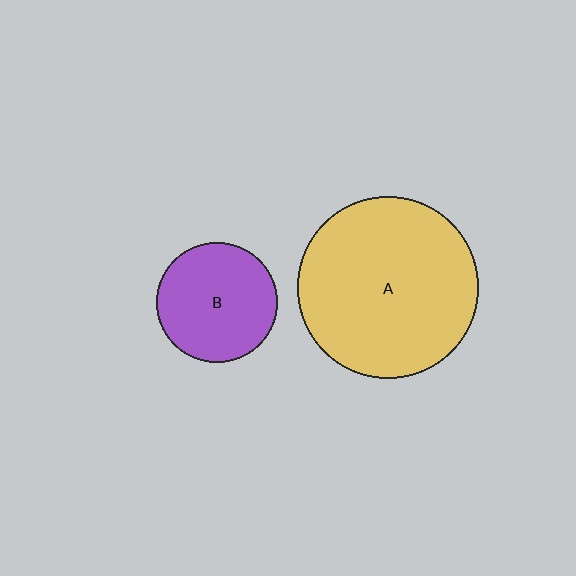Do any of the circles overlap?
No, none of the circles overlap.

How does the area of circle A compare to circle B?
Approximately 2.3 times.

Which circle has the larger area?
Circle A (yellow).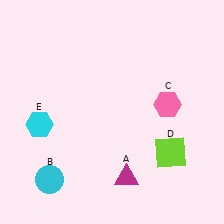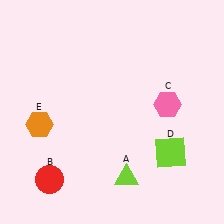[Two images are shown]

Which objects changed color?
A changed from magenta to lime. B changed from cyan to red. E changed from cyan to orange.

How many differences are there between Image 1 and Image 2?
There are 3 differences between the two images.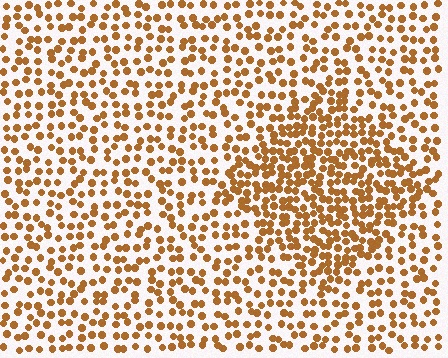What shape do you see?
I see a diamond.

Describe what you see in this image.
The image contains small brown elements arranged at two different densities. A diamond-shaped region is visible where the elements are more densely packed than the surrounding area.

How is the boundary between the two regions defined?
The boundary is defined by a change in element density (approximately 1.8x ratio). All elements are the same color, size, and shape.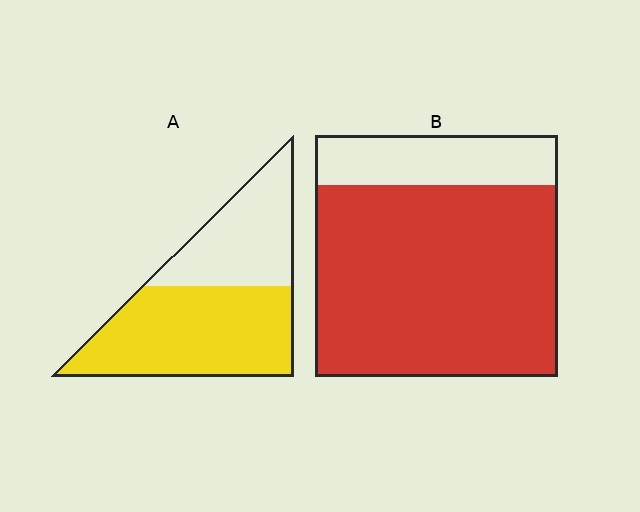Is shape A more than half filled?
Yes.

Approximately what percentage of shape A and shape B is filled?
A is approximately 60% and B is approximately 80%.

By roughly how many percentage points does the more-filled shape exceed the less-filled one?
By roughly 20 percentage points (B over A).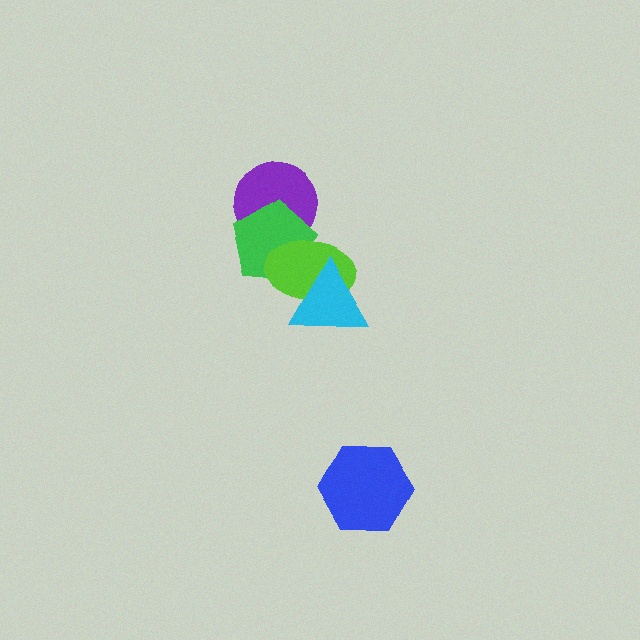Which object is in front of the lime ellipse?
The cyan triangle is in front of the lime ellipse.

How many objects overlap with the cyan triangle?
2 objects overlap with the cyan triangle.